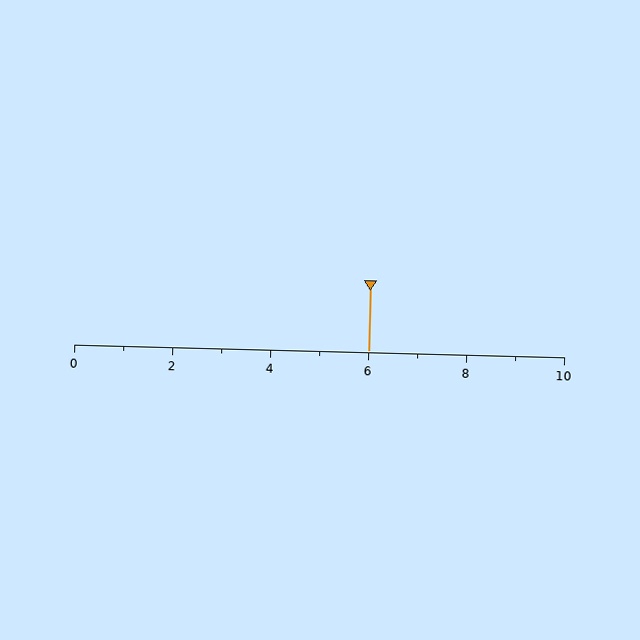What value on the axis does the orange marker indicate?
The marker indicates approximately 6.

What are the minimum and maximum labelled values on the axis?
The axis runs from 0 to 10.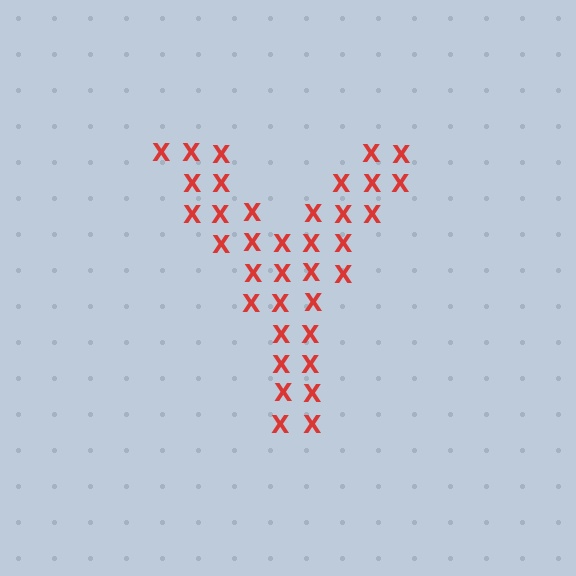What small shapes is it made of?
It is made of small letter X's.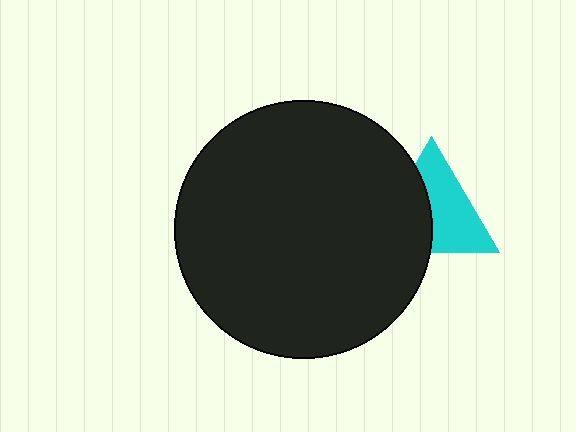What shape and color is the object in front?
The object in front is a black circle.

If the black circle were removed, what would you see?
You would see the complete cyan triangle.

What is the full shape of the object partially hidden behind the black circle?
The partially hidden object is a cyan triangle.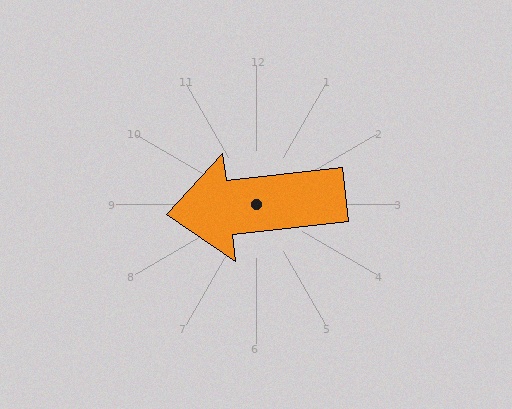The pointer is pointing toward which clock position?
Roughly 9 o'clock.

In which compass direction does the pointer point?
West.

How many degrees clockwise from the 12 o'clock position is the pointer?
Approximately 263 degrees.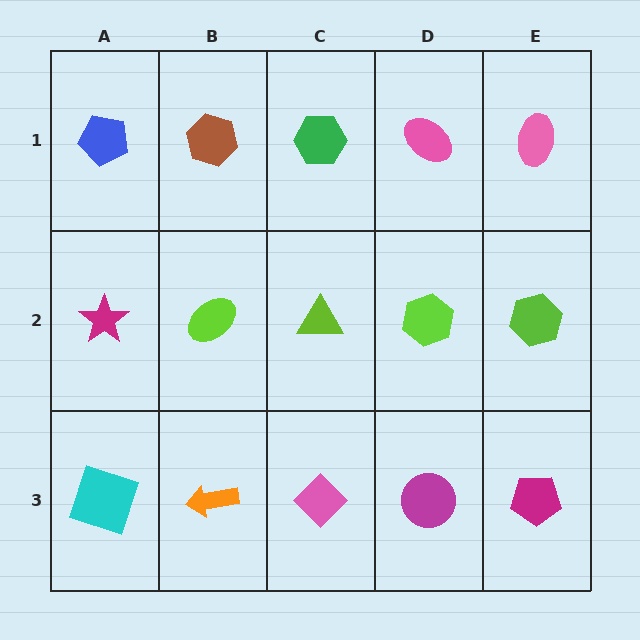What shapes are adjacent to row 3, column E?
A lime hexagon (row 2, column E), a magenta circle (row 3, column D).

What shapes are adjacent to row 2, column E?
A pink ellipse (row 1, column E), a magenta pentagon (row 3, column E), a lime hexagon (row 2, column D).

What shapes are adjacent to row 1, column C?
A lime triangle (row 2, column C), a brown hexagon (row 1, column B), a pink ellipse (row 1, column D).